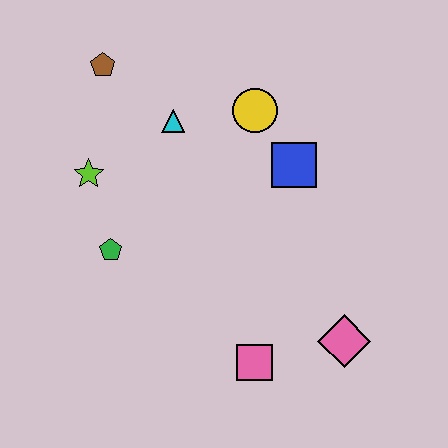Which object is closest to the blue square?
The yellow circle is closest to the blue square.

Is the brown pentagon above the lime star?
Yes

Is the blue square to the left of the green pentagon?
No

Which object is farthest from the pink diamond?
The brown pentagon is farthest from the pink diamond.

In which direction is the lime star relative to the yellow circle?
The lime star is to the left of the yellow circle.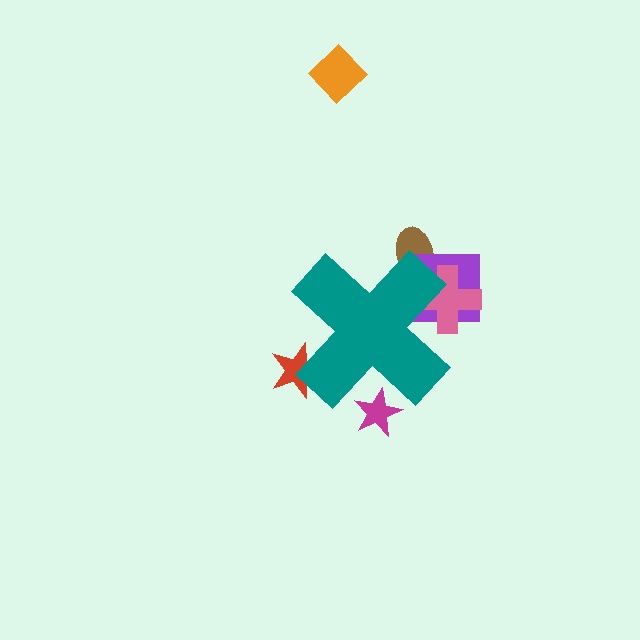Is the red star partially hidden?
Yes, the red star is partially hidden behind the teal cross.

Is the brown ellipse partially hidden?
Yes, the brown ellipse is partially hidden behind the teal cross.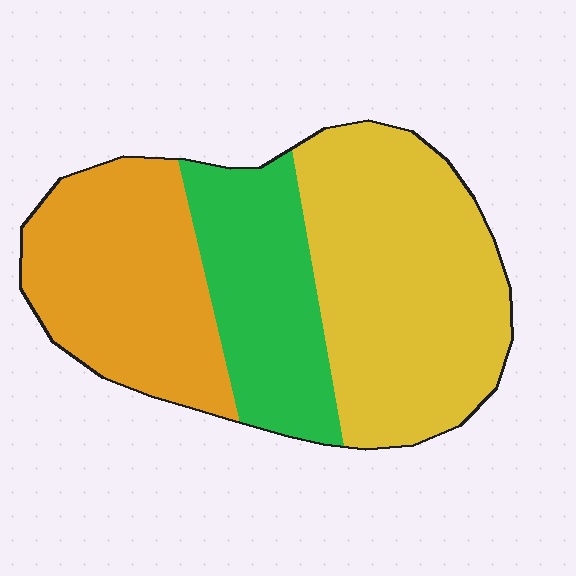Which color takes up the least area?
Green, at roughly 25%.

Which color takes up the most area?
Yellow, at roughly 45%.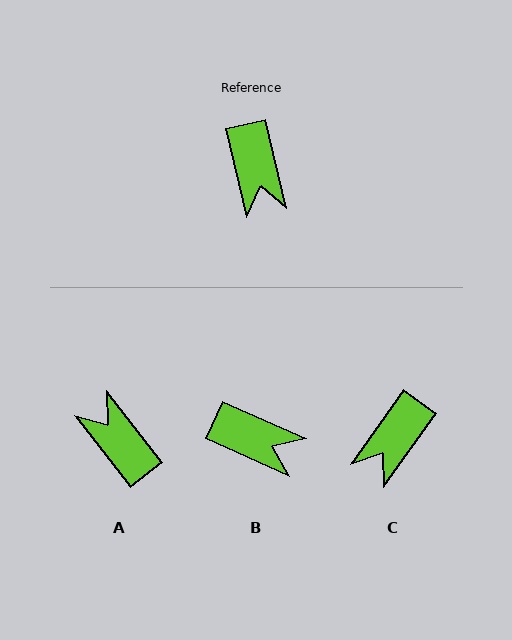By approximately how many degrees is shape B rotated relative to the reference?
Approximately 53 degrees counter-clockwise.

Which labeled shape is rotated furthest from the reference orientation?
A, about 155 degrees away.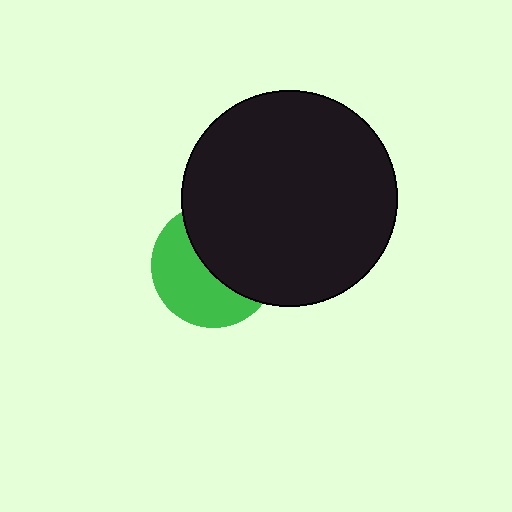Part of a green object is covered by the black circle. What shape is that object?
It is a circle.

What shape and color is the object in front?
The object in front is a black circle.